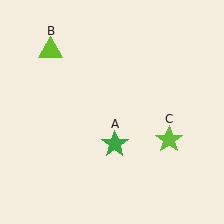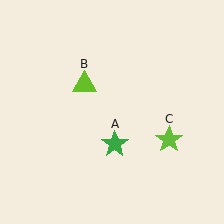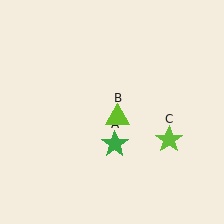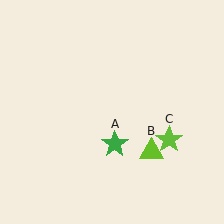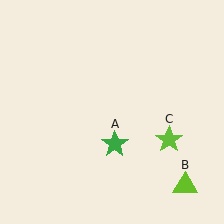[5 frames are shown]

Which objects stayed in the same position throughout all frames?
Green star (object A) and lime star (object C) remained stationary.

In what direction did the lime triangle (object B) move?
The lime triangle (object B) moved down and to the right.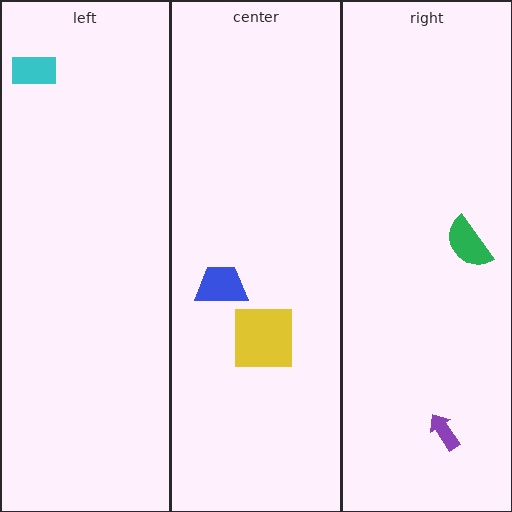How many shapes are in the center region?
2.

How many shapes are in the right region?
2.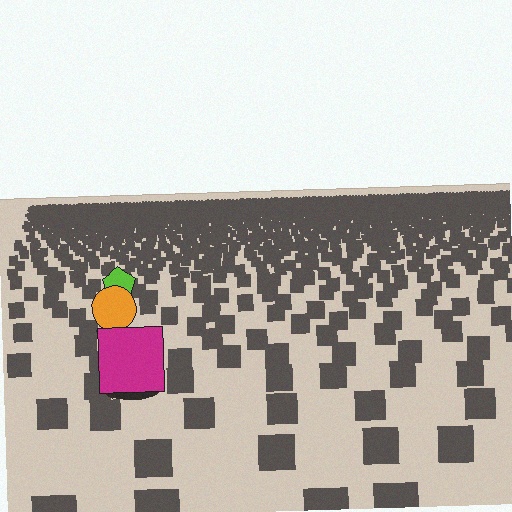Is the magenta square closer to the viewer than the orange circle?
Yes. The magenta square is closer — you can tell from the texture gradient: the ground texture is coarser near it.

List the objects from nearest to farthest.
From nearest to farthest: the magenta square, the orange circle, the lime pentagon.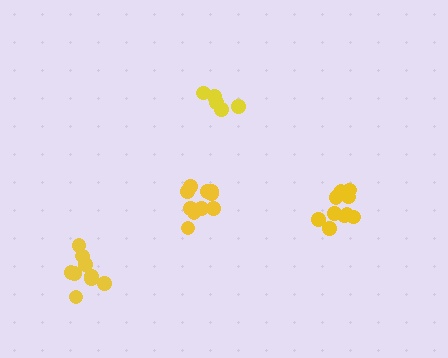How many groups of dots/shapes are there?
There are 4 groups.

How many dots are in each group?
Group 1: 9 dots, Group 2: 5 dots, Group 3: 11 dots, Group 4: 10 dots (35 total).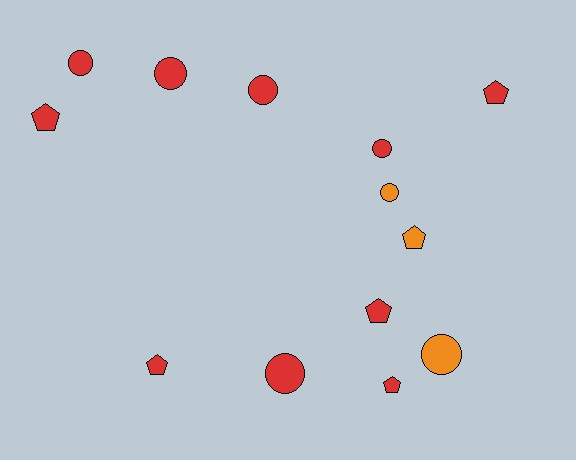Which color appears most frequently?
Red, with 10 objects.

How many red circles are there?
There are 5 red circles.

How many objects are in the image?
There are 13 objects.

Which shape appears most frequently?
Circle, with 7 objects.